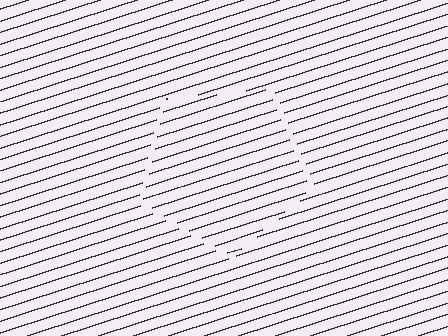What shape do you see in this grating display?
An illusory pentagon. The interior of the shape contains the same grating, shifted by half a period — the contour is defined by the phase discontinuity where line-ends from the inner and outer gratings abut.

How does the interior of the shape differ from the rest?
The interior of the shape contains the same grating, shifted by half a period — the contour is defined by the phase discontinuity where line-ends from the inner and outer gratings abut.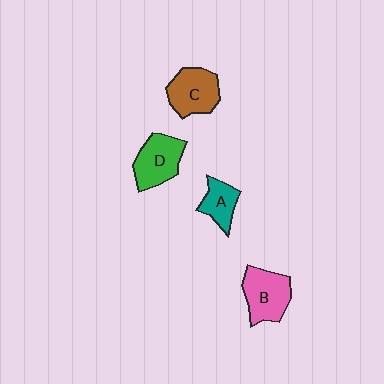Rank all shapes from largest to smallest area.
From largest to smallest: B (pink), C (brown), D (green), A (teal).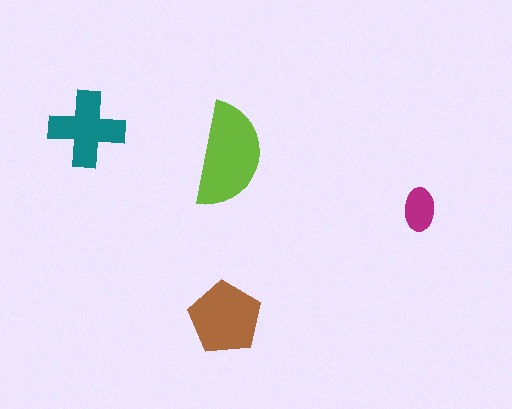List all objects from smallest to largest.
The magenta ellipse, the teal cross, the brown pentagon, the lime semicircle.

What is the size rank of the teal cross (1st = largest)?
3rd.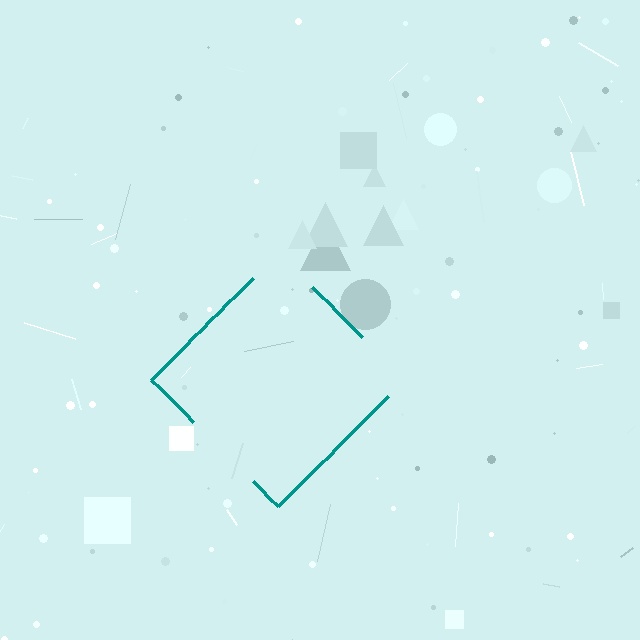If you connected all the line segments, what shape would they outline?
They would outline a diamond.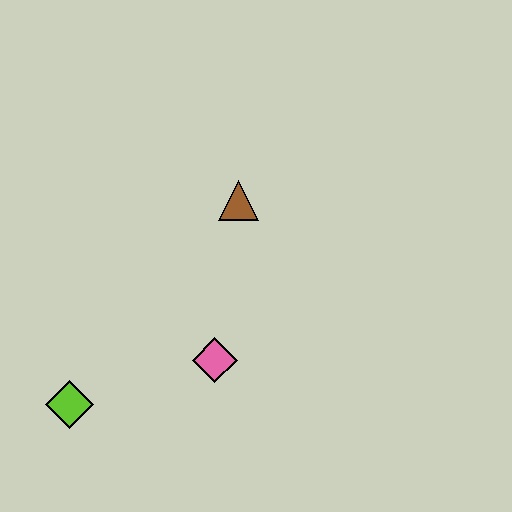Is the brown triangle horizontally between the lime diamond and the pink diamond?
No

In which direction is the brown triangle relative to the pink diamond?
The brown triangle is above the pink diamond.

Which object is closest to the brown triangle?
The pink diamond is closest to the brown triangle.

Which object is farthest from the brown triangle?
The lime diamond is farthest from the brown triangle.